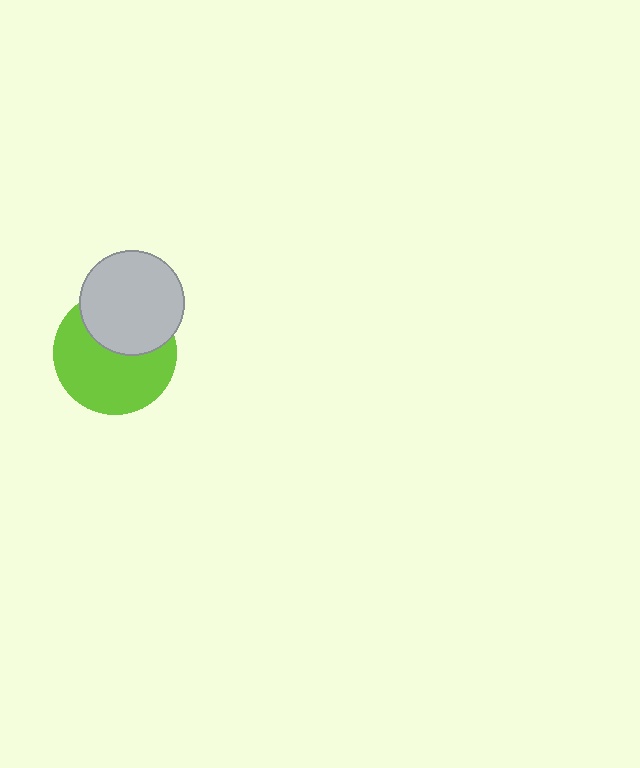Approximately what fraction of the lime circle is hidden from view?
Roughly 37% of the lime circle is hidden behind the light gray circle.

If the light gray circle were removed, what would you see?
You would see the complete lime circle.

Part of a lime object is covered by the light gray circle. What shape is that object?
It is a circle.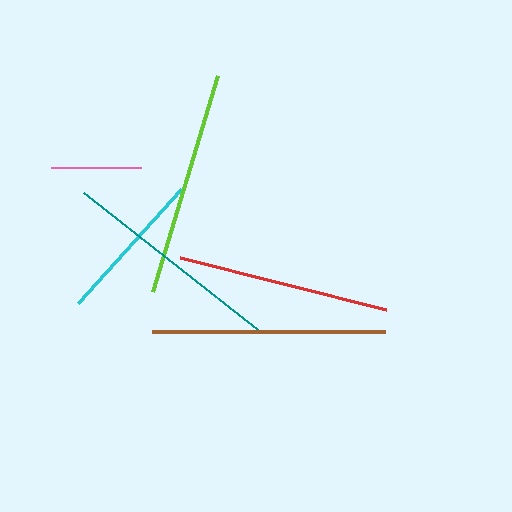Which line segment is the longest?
The brown line is the longest at approximately 234 pixels.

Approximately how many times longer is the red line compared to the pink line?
The red line is approximately 2.4 times the length of the pink line.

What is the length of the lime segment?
The lime segment is approximately 225 pixels long.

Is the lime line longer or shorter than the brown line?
The brown line is longer than the lime line.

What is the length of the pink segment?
The pink segment is approximately 90 pixels long.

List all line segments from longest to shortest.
From longest to shortest: brown, teal, lime, red, cyan, pink.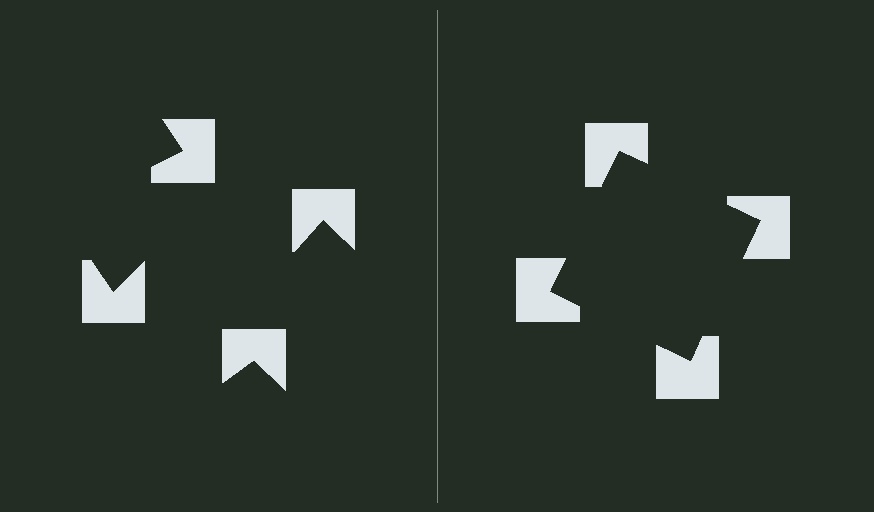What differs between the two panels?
The notched squares are positioned identically on both sides; only the wedge orientations differ. On the right they align to a square; on the left they are misaligned.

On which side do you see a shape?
An illusory square appears on the right side. On the left side the wedge cuts are rotated, so no coherent shape forms.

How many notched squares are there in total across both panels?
8 — 4 on each side.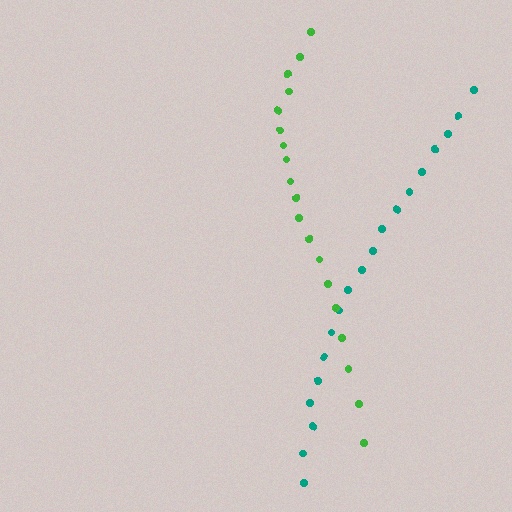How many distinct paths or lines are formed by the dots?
There are 2 distinct paths.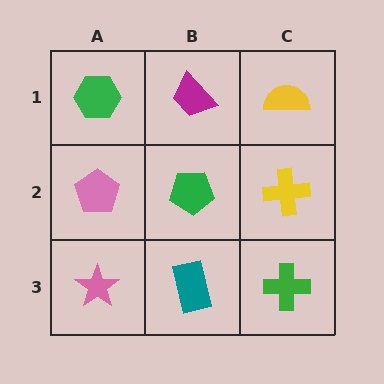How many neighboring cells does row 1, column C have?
2.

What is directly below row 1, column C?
A yellow cross.